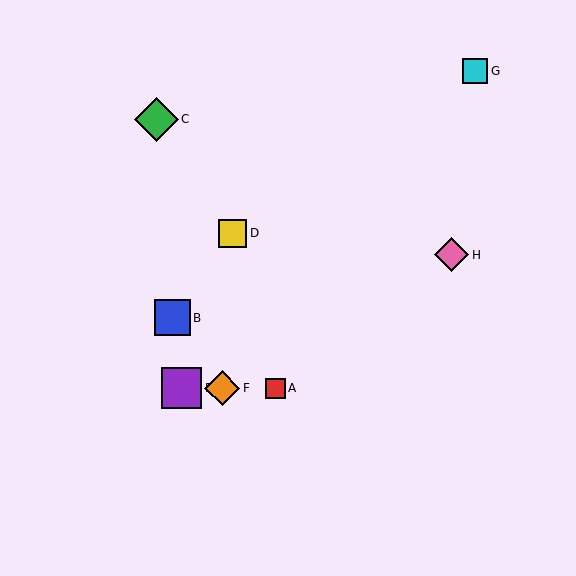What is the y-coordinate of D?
Object D is at y≈233.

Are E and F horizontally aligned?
Yes, both are at y≈388.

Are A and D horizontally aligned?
No, A is at y≈388 and D is at y≈233.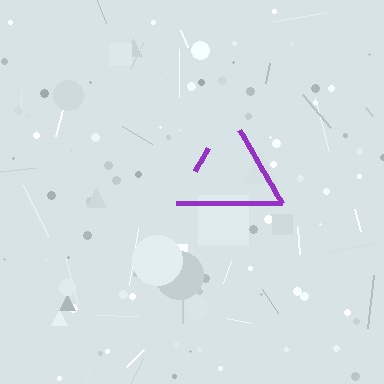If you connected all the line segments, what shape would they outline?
They would outline a triangle.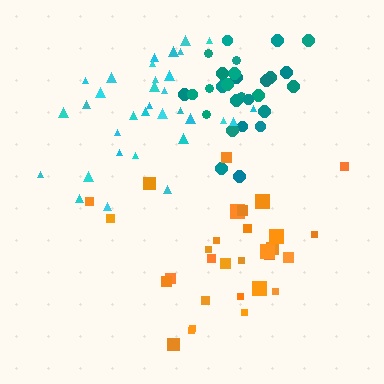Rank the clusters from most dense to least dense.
teal, cyan, orange.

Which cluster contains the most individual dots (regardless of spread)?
Cyan (33).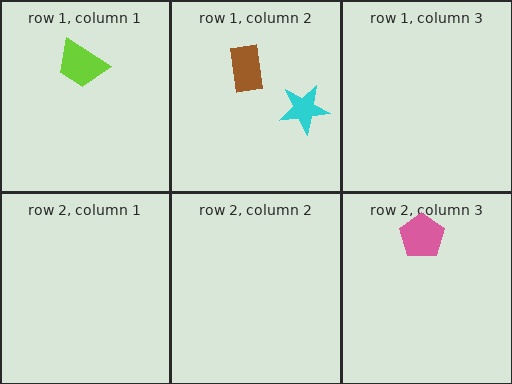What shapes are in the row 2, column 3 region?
The pink pentagon.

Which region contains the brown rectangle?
The row 1, column 2 region.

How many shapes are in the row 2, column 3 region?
1.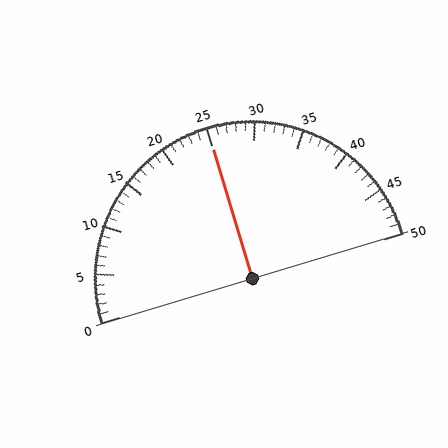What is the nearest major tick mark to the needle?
The nearest major tick mark is 25.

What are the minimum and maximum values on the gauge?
The gauge ranges from 0 to 50.